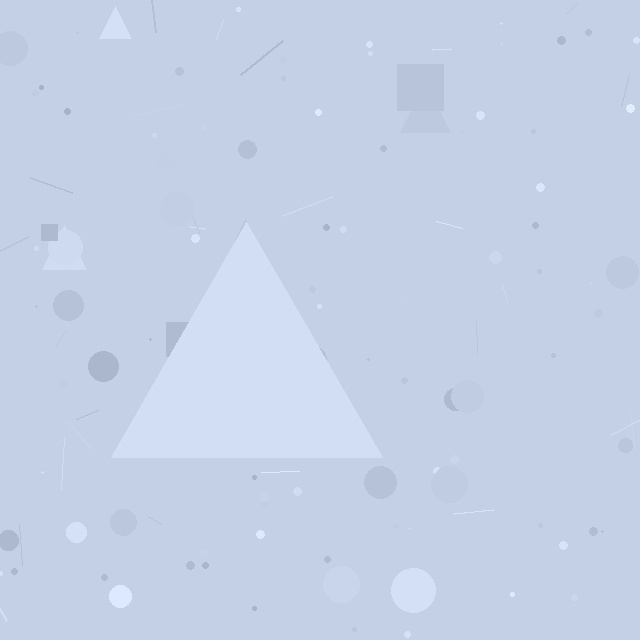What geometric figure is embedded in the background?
A triangle is embedded in the background.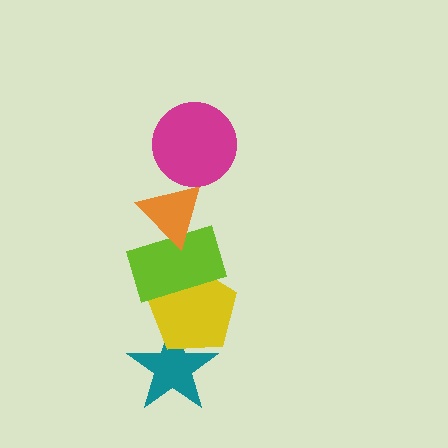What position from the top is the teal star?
The teal star is 5th from the top.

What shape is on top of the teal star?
The yellow pentagon is on top of the teal star.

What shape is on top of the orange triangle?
The magenta circle is on top of the orange triangle.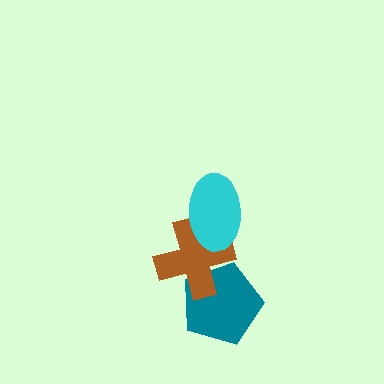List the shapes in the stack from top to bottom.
From top to bottom: the cyan ellipse, the brown cross, the teal pentagon.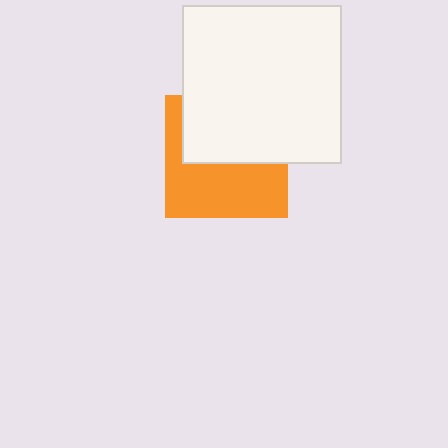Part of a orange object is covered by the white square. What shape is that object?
It is a square.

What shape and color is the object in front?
The object in front is a white square.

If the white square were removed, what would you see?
You would see the complete orange square.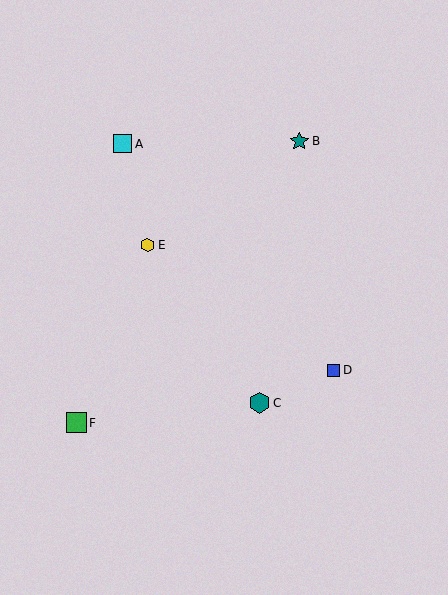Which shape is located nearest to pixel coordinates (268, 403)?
The teal hexagon (labeled C) at (260, 403) is nearest to that location.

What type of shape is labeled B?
Shape B is a teal star.